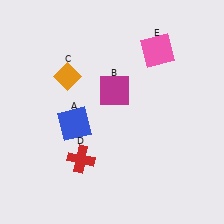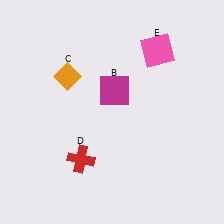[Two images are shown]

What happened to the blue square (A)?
The blue square (A) was removed in Image 2. It was in the bottom-left area of Image 1.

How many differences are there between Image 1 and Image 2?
There is 1 difference between the two images.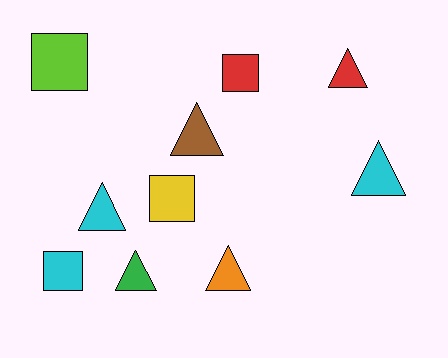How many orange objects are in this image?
There is 1 orange object.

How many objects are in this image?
There are 10 objects.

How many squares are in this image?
There are 4 squares.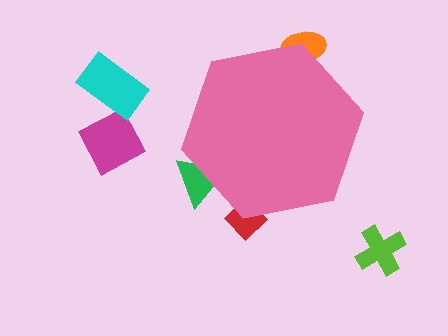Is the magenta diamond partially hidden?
No, the magenta diamond is fully visible.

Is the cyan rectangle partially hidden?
No, the cyan rectangle is fully visible.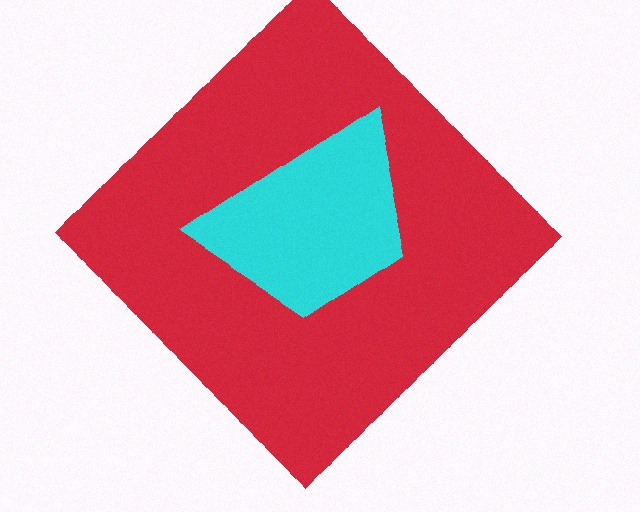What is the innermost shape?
The cyan trapezoid.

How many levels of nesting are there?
2.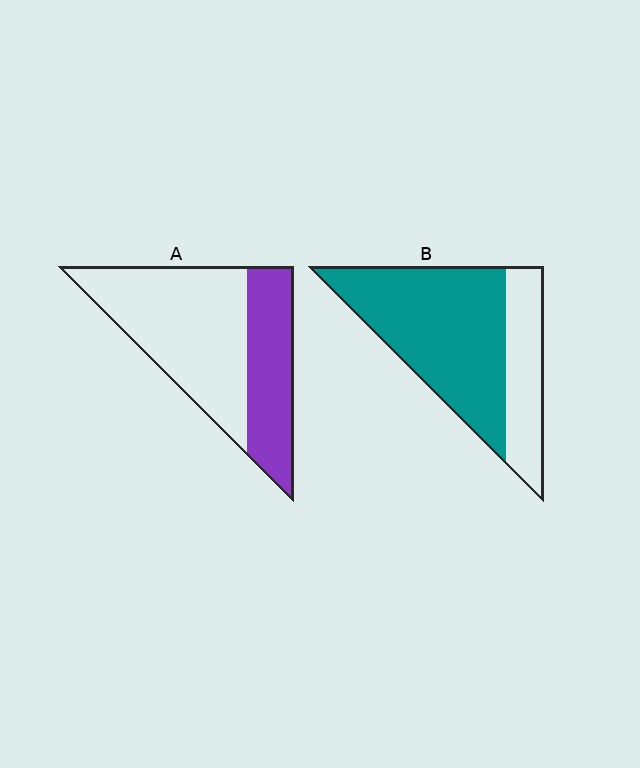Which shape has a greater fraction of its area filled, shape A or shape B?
Shape B.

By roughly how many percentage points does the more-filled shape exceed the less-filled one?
By roughly 35 percentage points (B over A).